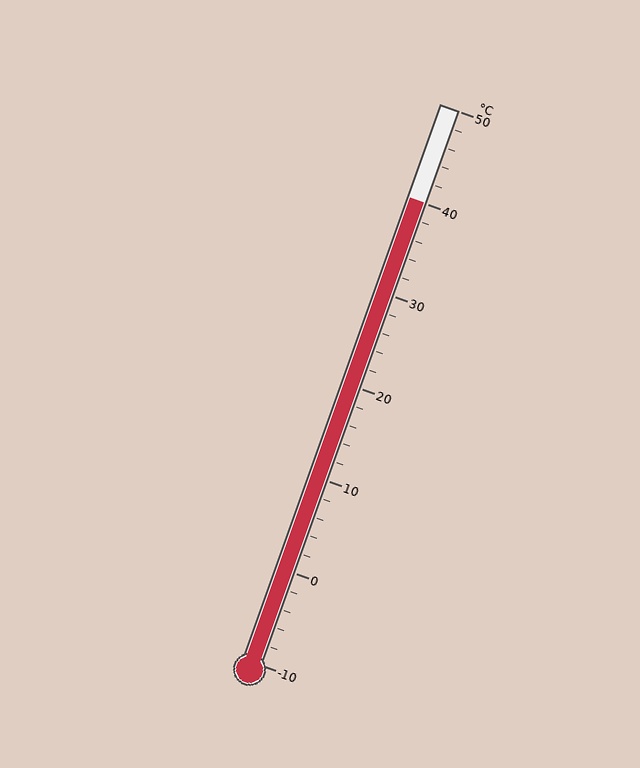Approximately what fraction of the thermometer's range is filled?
The thermometer is filled to approximately 85% of its range.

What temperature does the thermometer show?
The thermometer shows approximately 40°C.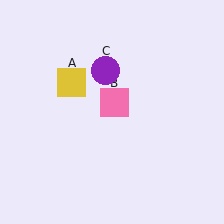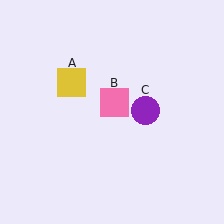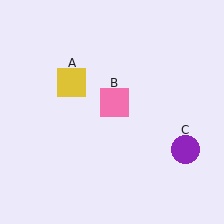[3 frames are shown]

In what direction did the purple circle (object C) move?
The purple circle (object C) moved down and to the right.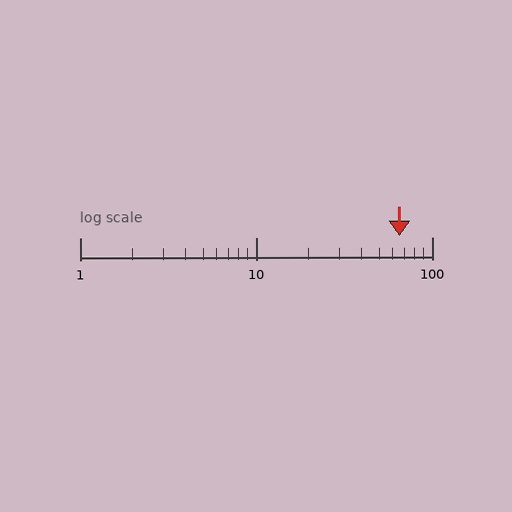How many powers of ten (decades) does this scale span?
The scale spans 2 decades, from 1 to 100.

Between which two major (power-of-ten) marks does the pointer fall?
The pointer is between 10 and 100.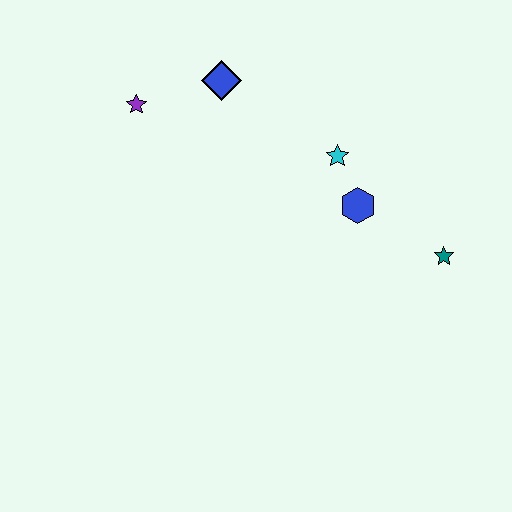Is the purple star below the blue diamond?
Yes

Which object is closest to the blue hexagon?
The cyan star is closest to the blue hexagon.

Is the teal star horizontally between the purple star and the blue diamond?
No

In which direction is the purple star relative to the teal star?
The purple star is to the left of the teal star.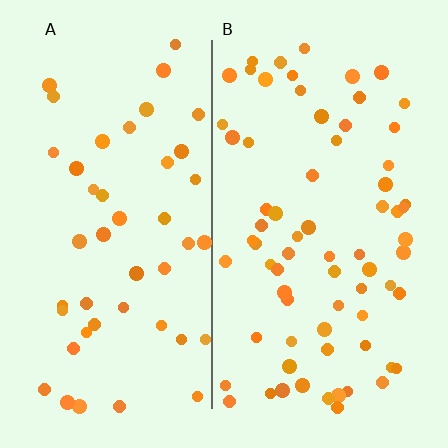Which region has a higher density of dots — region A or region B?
B (the right).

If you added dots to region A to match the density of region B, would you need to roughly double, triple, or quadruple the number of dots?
Approximately double.